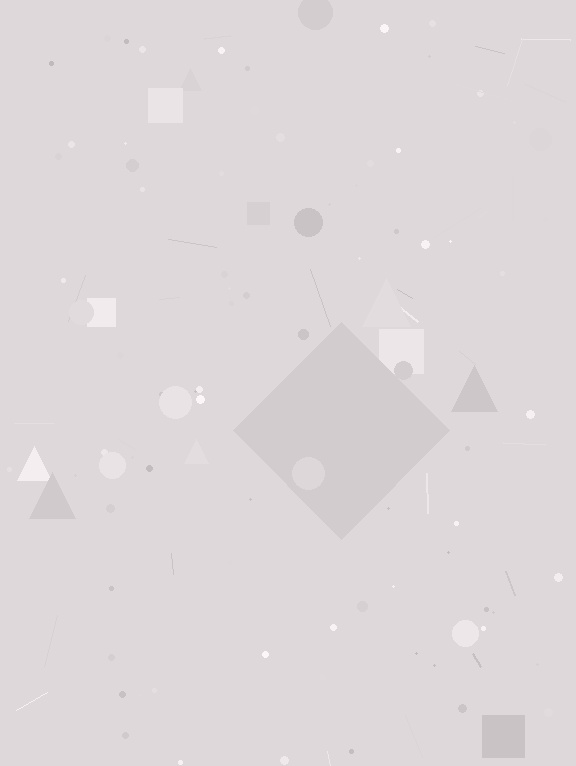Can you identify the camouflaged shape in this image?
The camouflaged shape is a diamond.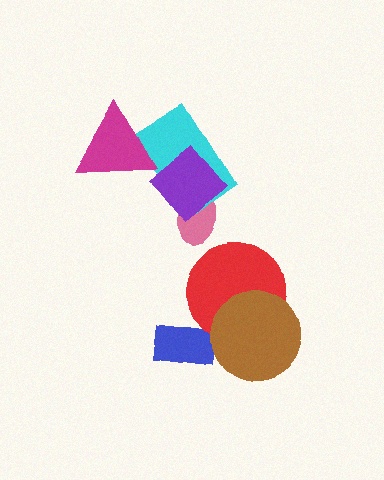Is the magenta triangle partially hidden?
No, no other shape covers it.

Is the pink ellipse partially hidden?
Yes, it is partially covered by another shape.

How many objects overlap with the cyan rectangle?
3 objects overlap with the cyan rectangle.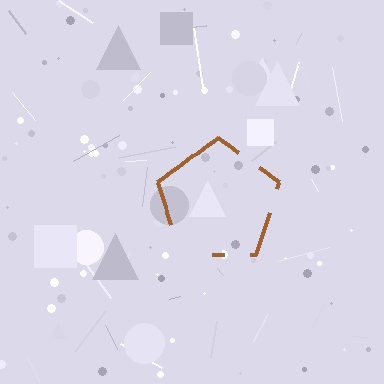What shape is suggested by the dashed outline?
The dashed outline suggests a pentagon.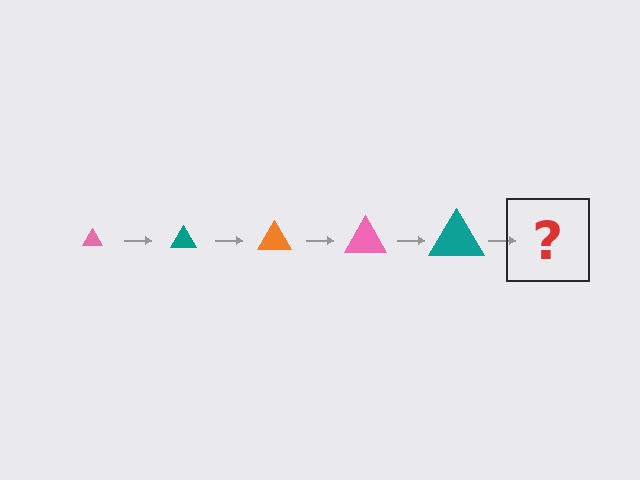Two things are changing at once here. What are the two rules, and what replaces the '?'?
The two rules are that the triangle grows larger each step and the color cycles through pink, teal, and orange. The '?' should be an orange triangle, larger than the previous one.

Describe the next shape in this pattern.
It should be an orange triangle, larger than the previous one.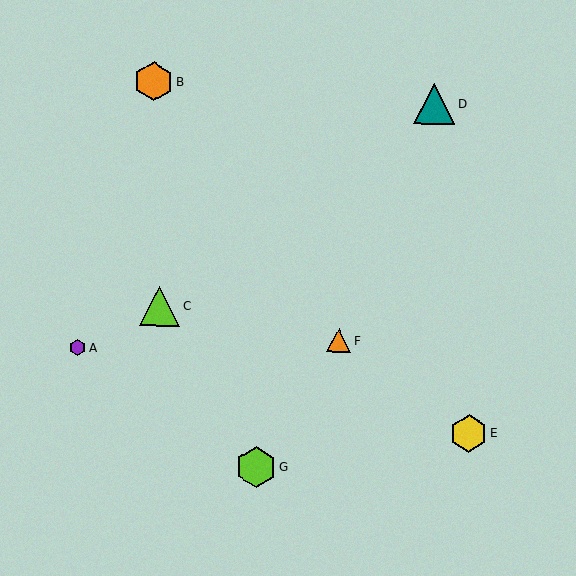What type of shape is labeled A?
Shape A is a purple hexagon.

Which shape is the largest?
The teal triangle (labeled D) is the largest.